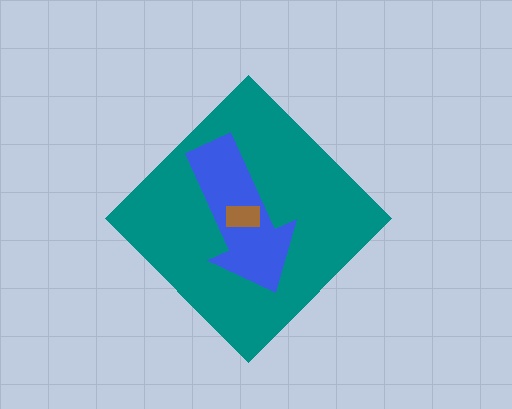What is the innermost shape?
The brown rectangle.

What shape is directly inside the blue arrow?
The brown rectangle.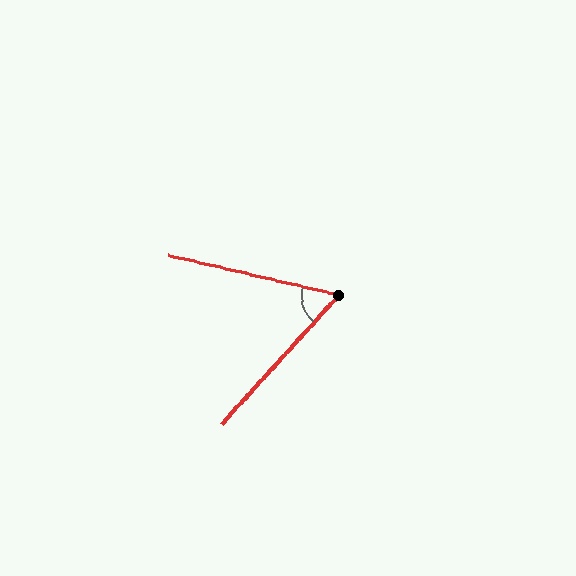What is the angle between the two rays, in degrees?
Approximately 61 degrees.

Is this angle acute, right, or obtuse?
It is acute.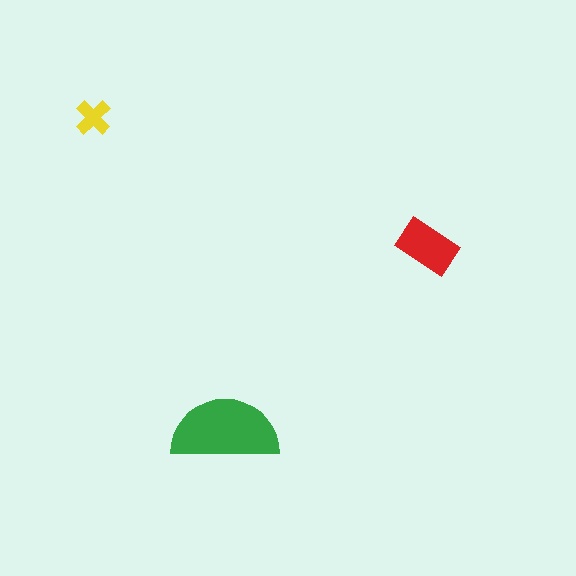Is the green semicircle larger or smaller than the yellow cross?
Larger.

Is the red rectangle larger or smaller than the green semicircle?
Smaller.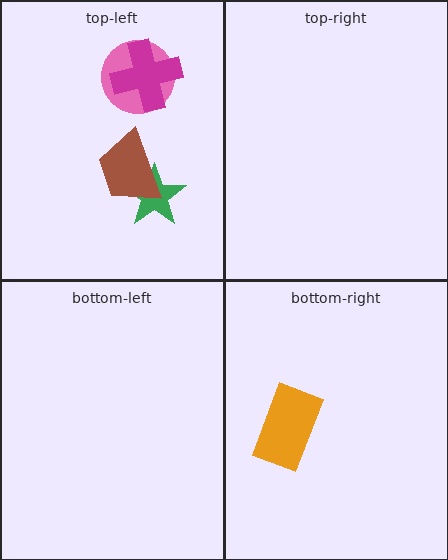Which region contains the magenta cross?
The top-left region.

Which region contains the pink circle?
The top-left region.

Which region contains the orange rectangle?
The bottom-right region.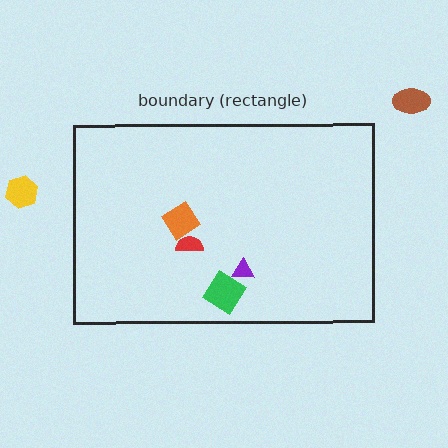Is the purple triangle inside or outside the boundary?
Inside.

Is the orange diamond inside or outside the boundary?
Inside.